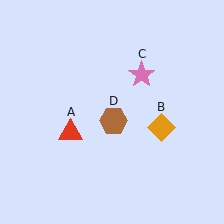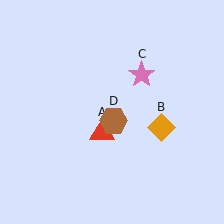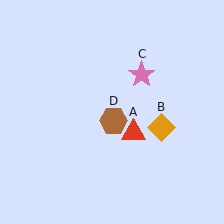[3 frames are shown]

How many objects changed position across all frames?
1 object changed position: red triangle (object A).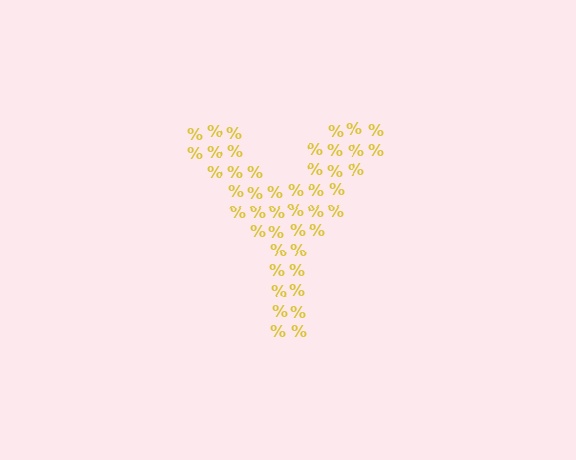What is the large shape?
The large shape is the letter Y.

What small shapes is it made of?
It is made of small percent signs.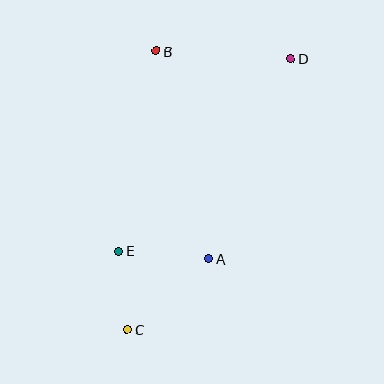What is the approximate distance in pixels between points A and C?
The distance between A and C is approximately 108 pixels.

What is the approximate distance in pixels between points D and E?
The distance between D and E is approximately 258 pixels.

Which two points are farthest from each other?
Points C and D are farthest from each other.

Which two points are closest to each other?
Points C and E are closest to each other.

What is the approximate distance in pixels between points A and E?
The distance between A and E is approximately 90 pixels.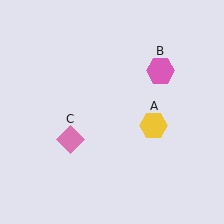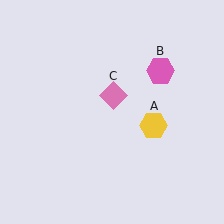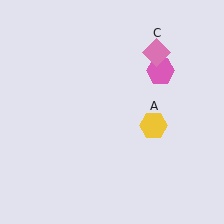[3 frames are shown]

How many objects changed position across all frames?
1 object changed position: pink diamond (object C).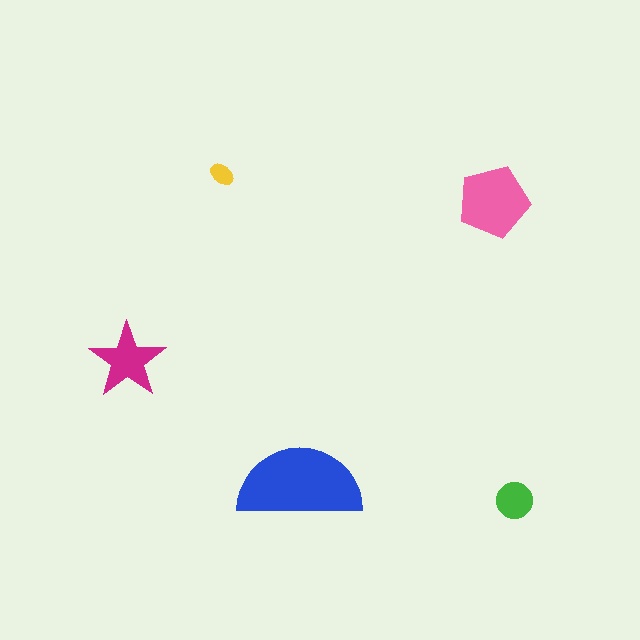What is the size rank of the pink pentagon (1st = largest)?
2nd.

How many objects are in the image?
There are 5 objects in the image.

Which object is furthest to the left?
The magenta star is leftmost.